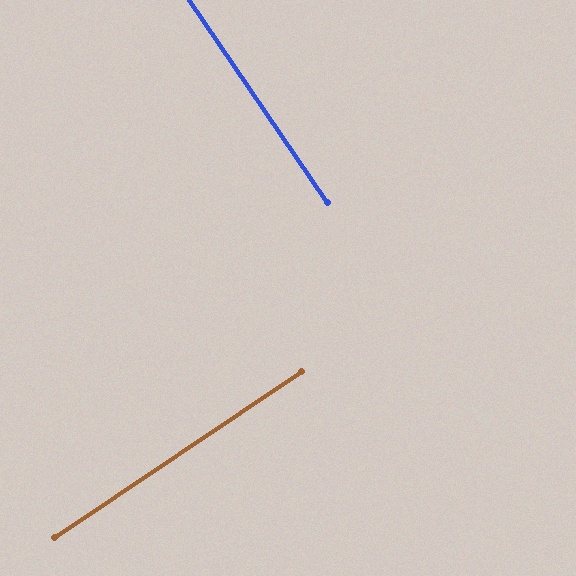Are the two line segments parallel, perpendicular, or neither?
Perpendicular — they meet at approximately 90°.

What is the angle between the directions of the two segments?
Approximately 90 degrees.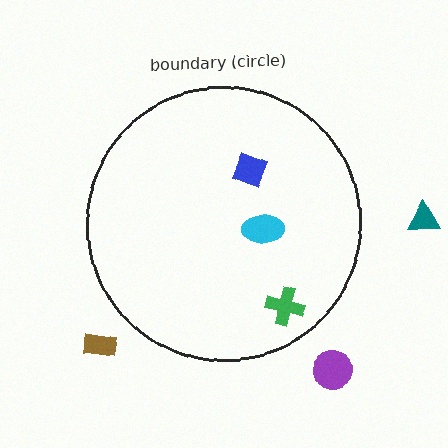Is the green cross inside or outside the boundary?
Inside.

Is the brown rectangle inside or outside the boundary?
Outside.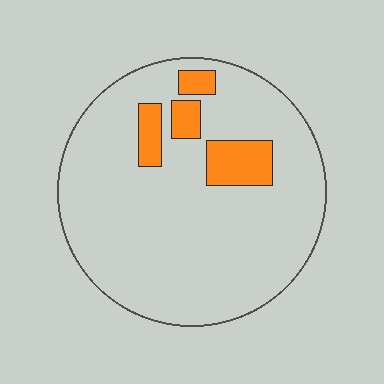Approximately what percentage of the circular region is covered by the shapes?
Approximately 10%.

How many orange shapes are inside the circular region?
4.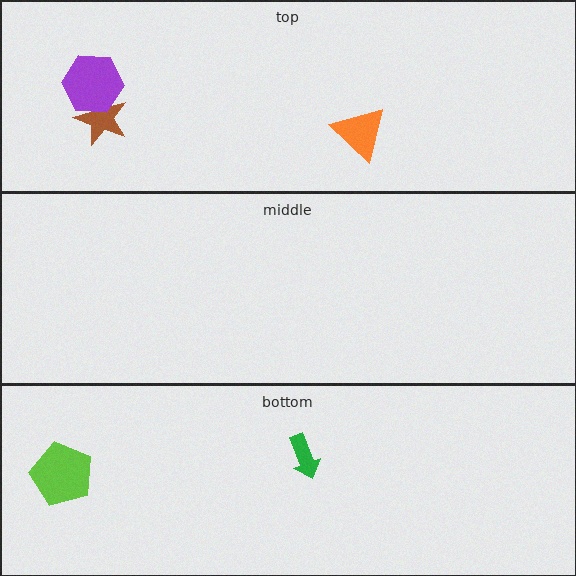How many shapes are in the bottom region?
2.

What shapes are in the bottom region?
The green arrow, the lime pentagon.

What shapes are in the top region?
The brown star, the orange triangle, the purple hexagon.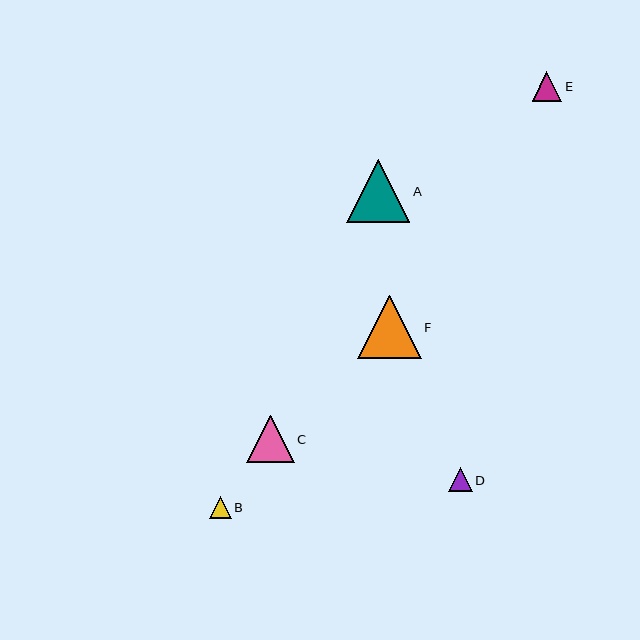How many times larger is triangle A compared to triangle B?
Triangle A is approximately 2.9 times the size of triangle B.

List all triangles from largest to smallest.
From largest to smallest: F, A, C, E, D, B.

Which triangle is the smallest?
Triangle B is the smallest with a size of approximately 22 pixels.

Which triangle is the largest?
Triangle F is the largest with a size of approximately 63 pixels.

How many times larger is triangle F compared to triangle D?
Triangle F is approximately 2.6 times the size of triangle D.